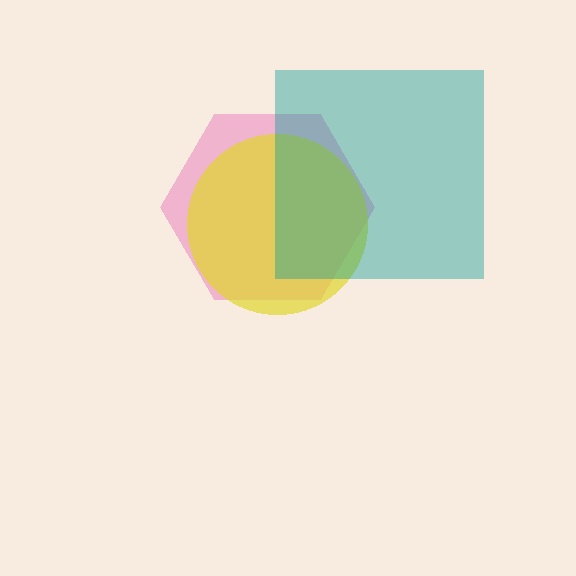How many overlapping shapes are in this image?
There are 3 overlapping shapes in the image.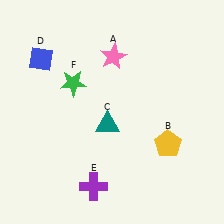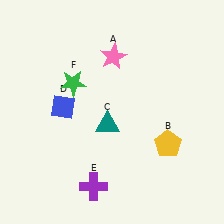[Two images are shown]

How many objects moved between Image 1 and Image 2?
1 object moved between the two images.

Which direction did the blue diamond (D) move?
The blue diamond (D) moved down.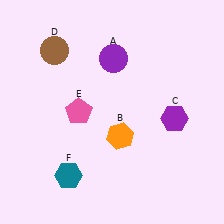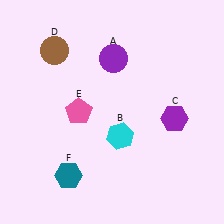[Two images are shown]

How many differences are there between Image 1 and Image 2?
There is 1 difference between the two images.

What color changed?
The hexagon (B) changed from orange in Image 1 to cyan in Image 2.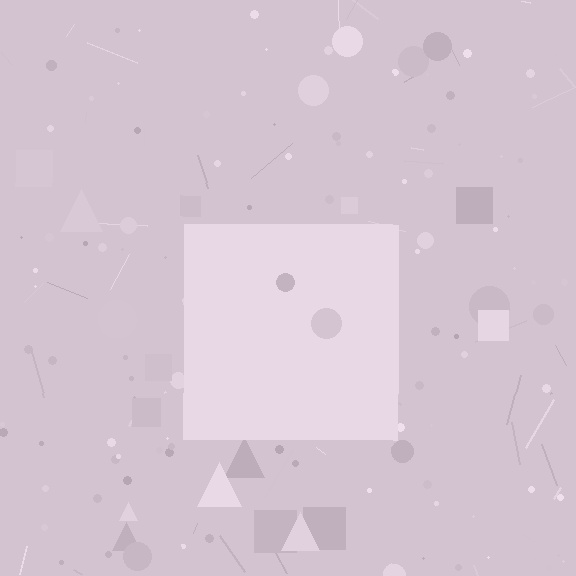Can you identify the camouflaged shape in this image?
The camouflaged shape is a square.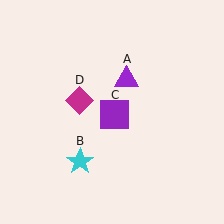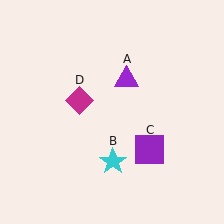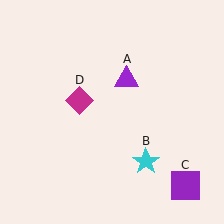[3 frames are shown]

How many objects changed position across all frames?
2 objects changed position: cyan star (object B), purple square (object C).